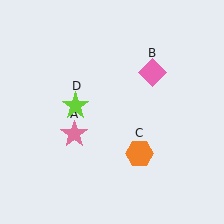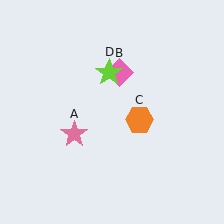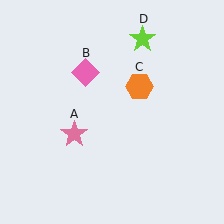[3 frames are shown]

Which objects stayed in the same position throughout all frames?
Pink star (object A) remained stationary.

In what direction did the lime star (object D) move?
The lime star (object D) moved up and to the right.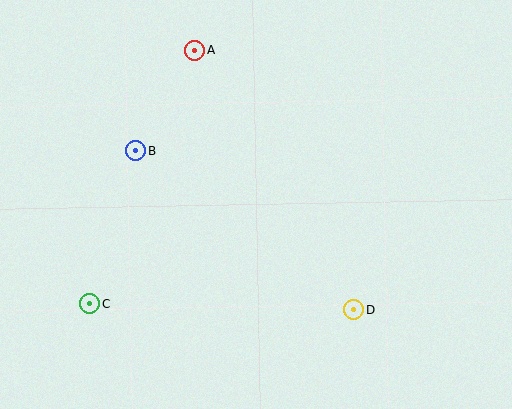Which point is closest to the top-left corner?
Point A is closest to the top-left corner.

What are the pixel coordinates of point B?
Point B is at (136, 151).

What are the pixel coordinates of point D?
Point D is at (354, 310).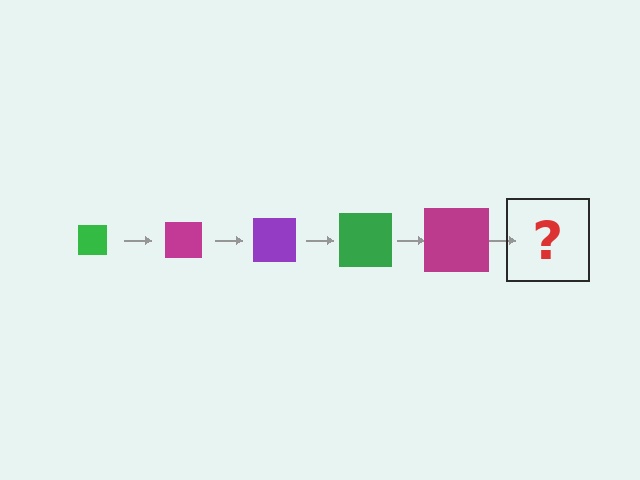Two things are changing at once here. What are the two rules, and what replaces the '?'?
The two rules are that the square grows larger each step and the color cycles through green, magenta, and purple. The '?' should be a purple square, larger than the previous one.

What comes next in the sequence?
The next element should be a purple square, larger than the previous one.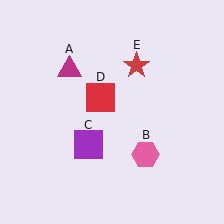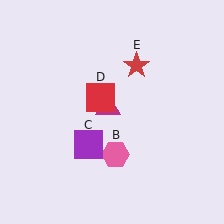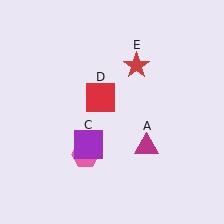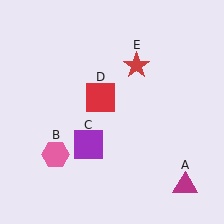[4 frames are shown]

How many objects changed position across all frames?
2 objects changed position: magenta triangle (object A), pink hexagon (object B).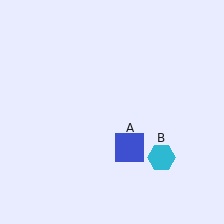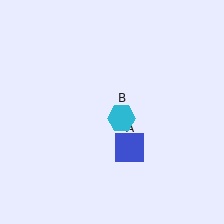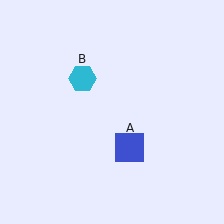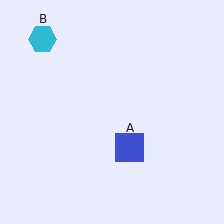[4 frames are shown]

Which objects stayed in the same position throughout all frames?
Blue square (object A) remained stationary.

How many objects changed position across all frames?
1 object changed position: cyan hexagon (object B).